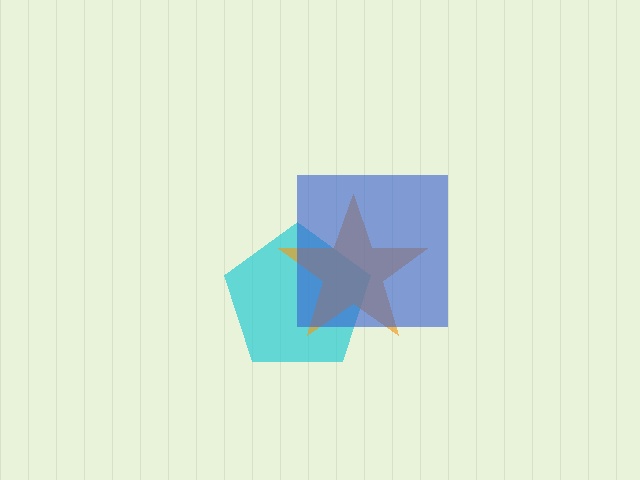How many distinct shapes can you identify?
There are 3 distinct shapes: a cyan pentagon, an orange star, a blue square.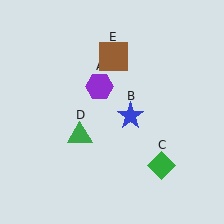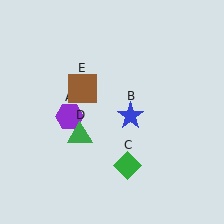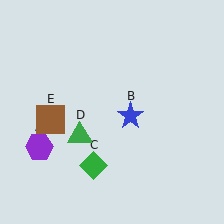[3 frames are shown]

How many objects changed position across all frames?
3 objects changed position: purple hexagon (object A), green diamond (object C), brown square (object E).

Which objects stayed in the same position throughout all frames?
Blue star (object B) and green triangle (object D) remained stationary.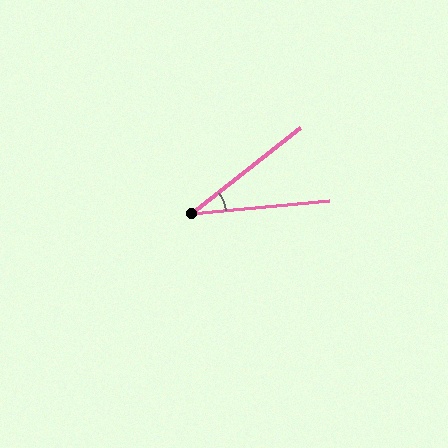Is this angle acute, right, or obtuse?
It is acute.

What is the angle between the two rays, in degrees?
Approximately 33 degrees.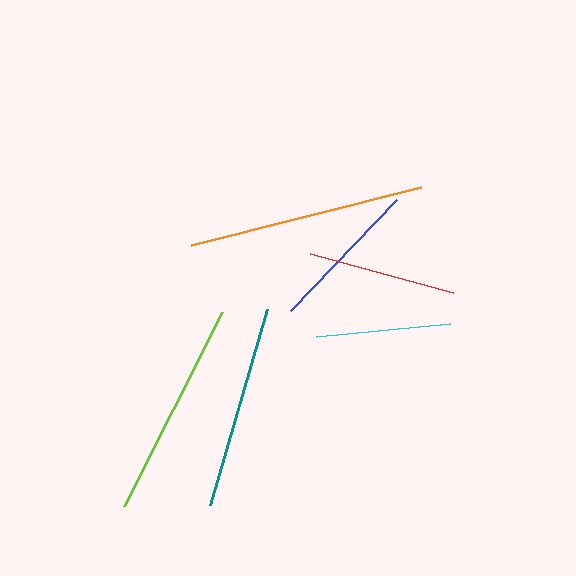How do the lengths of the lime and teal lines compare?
The lime and teal lines are approximately the same length.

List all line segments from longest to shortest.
From longest to shortest: orange, lime, teal, blue, red, cyan.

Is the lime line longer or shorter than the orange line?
The orange line is longer than the lime line.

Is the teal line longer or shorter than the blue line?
The teal line is longer than the blue line.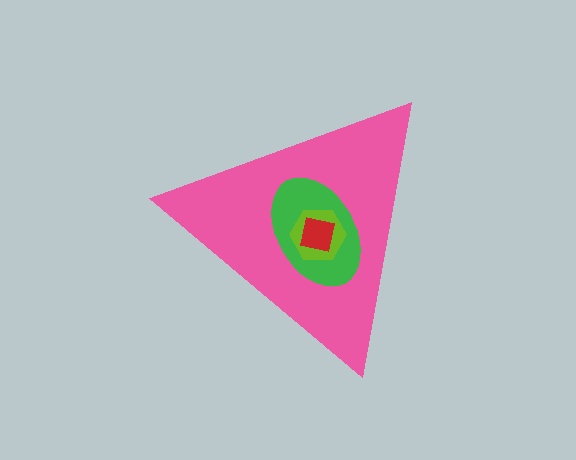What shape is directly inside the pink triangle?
The green ellipse.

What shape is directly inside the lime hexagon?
The red square.